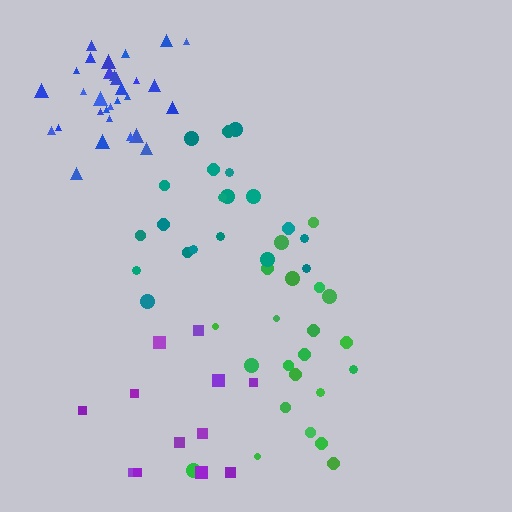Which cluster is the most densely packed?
Blue.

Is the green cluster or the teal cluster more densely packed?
Teal.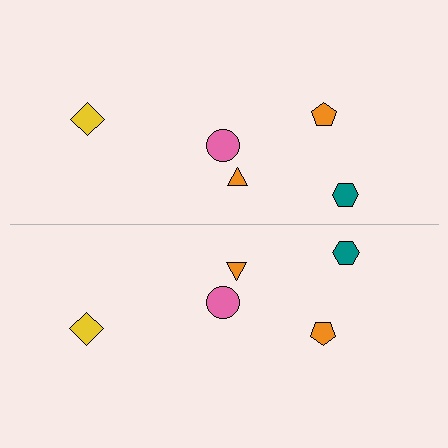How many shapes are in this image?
There are 10 shapes in this image.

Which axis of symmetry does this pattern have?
The pattern has a horizontal axis of symmetry running through the center of the image.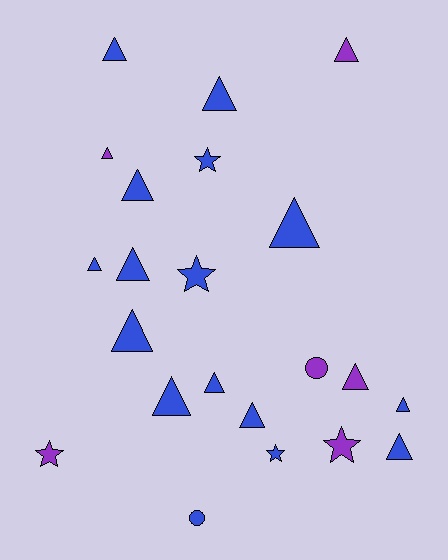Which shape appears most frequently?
Triangle, with 15 objects.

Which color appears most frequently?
Blue, with 16 objects.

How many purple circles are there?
There is 1 purple circle.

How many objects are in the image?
There are 22 objects.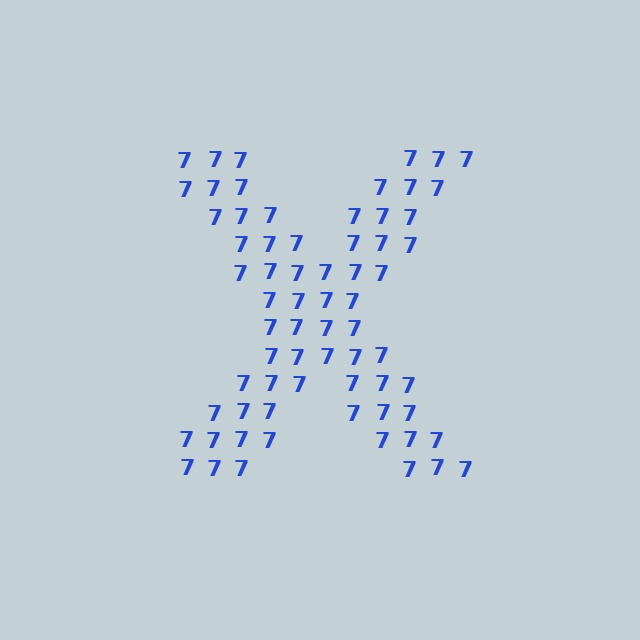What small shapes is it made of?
It is made of small digit 7's.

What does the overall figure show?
The overall figure shows the letter X.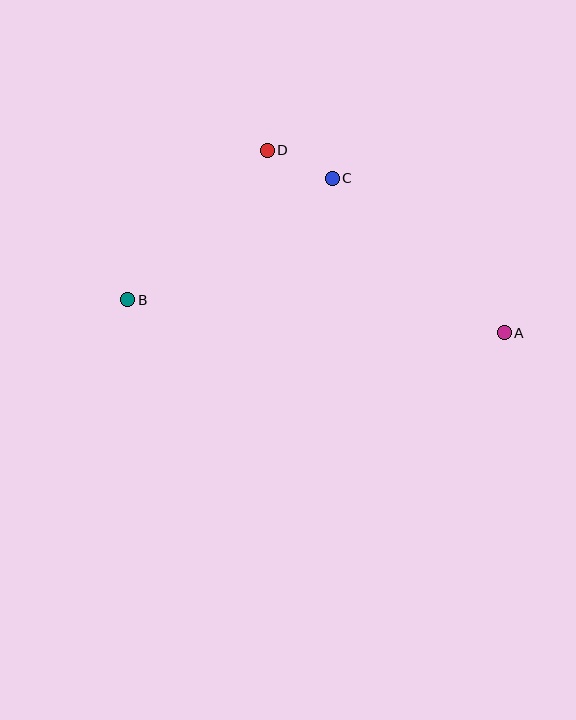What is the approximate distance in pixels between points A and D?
The distance between A and D is approximately 299 pixels.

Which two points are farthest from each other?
Points A and B are farthest from each other.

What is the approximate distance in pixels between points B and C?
The distance between B and C is approximately 238 pixels.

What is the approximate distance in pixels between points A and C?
The distance between A and C is approximately 231 pixels.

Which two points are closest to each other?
Points C and D are closest to each other.